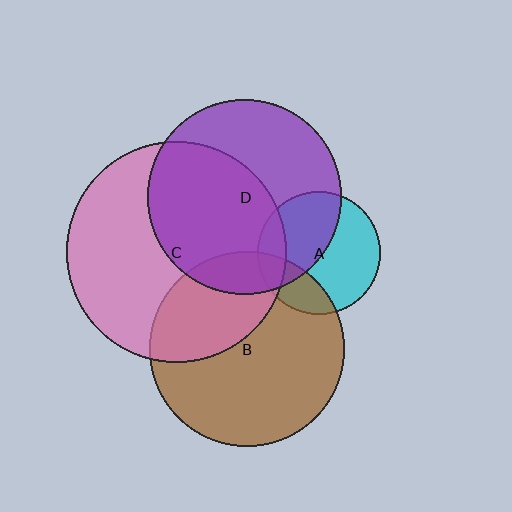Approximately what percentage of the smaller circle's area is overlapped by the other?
Approximately 20%.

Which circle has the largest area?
Circle C (pink).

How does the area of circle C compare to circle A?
Approximately 3.2 times.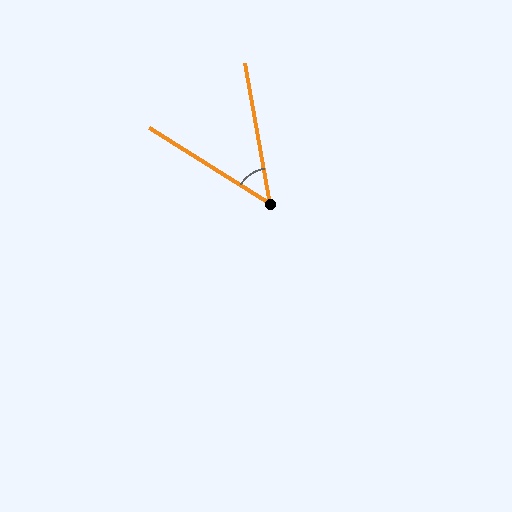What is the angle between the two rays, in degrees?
Approximately 48 degrees.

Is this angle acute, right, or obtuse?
It is acute.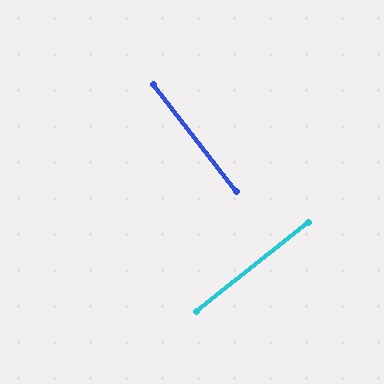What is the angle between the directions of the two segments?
Approximately 89 degrees.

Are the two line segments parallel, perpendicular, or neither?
Perpendicular — they meet at approximately 89°.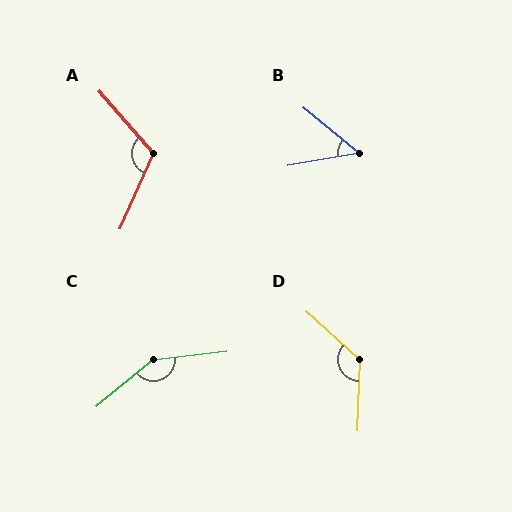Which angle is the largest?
C, at approximately 147 degrees.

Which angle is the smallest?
B, at approximately 49 degrees.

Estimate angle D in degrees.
Approximately 130 degrees.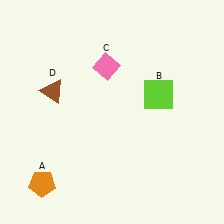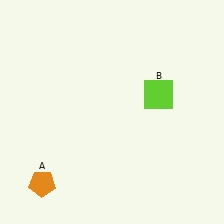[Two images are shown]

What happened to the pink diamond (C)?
The pink diamond (C) was removed in Image 2. It was in the top-left area of Image 1.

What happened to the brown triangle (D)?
The brown triangle (D) was removed in Image 2. It was in the top-left area of Image 1.